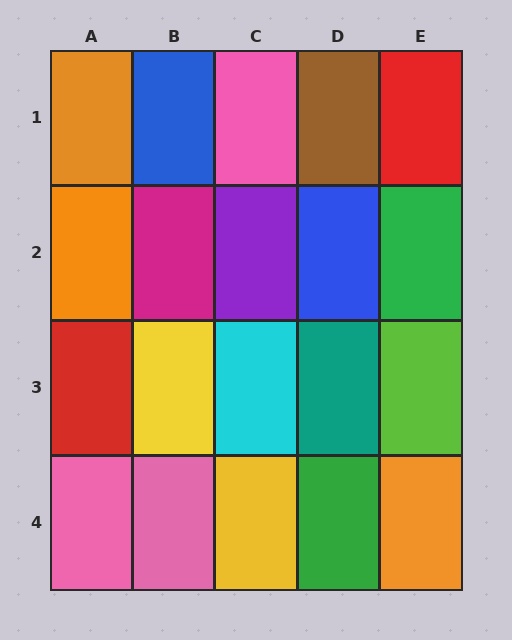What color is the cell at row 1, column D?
Brown.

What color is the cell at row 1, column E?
Red.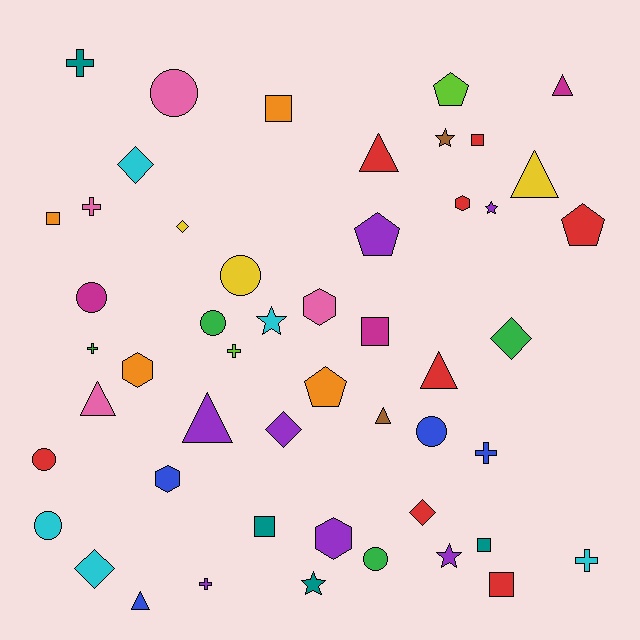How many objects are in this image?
There are 50 objects.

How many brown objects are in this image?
There are 2 brown objects.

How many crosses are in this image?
There are 7 crosses.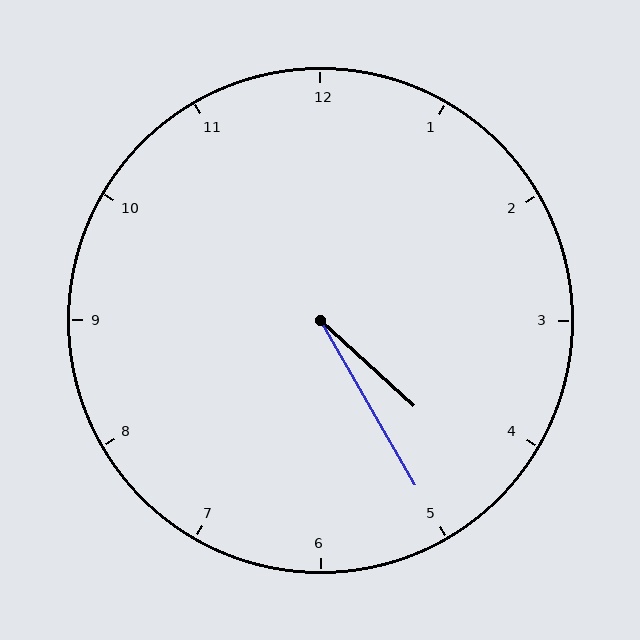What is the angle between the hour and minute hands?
Approximately 18 degrees.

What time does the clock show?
4:25.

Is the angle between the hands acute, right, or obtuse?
It is acute.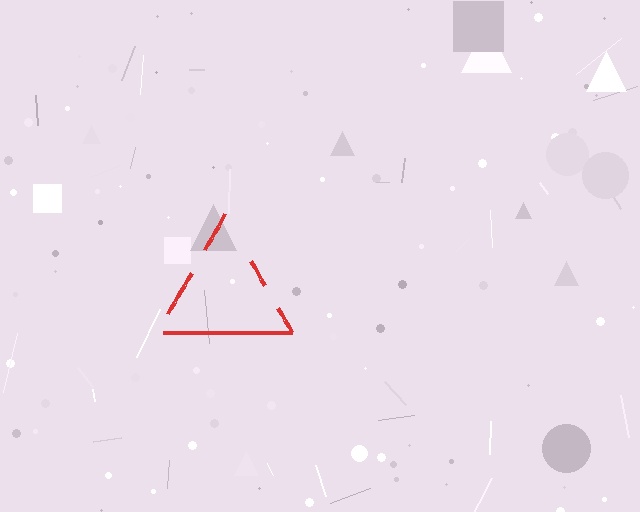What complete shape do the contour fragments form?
The contour fragments form a triangle.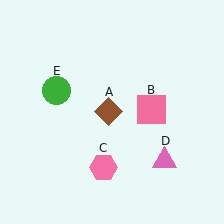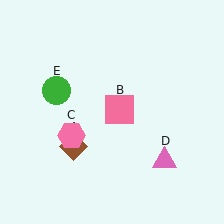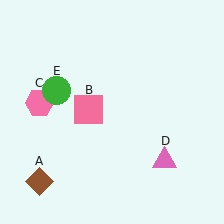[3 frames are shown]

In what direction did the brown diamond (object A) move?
The brown diamond (object A) moved down and to the left.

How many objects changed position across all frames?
3 objects changed position: brown diamond (object A), pink square (object B), pink hexagon (object C).